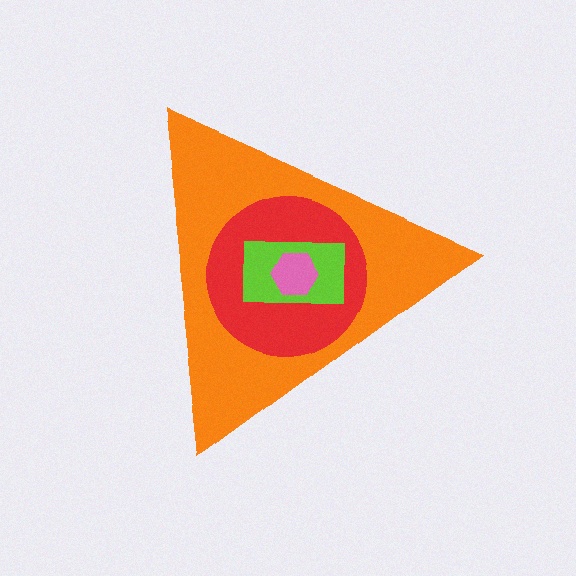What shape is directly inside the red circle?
The lime rectangle.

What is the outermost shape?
The orange triangle.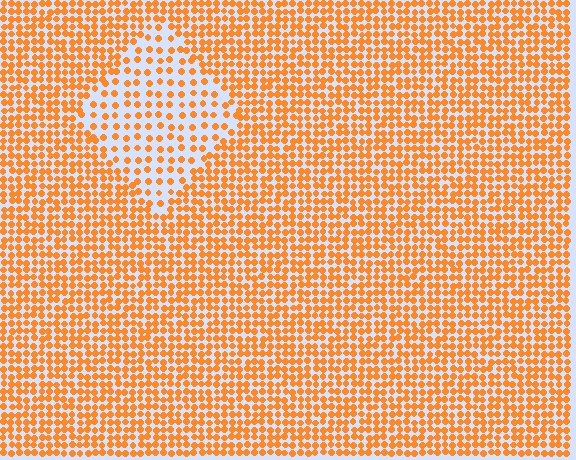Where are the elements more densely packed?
The elements are more densely packed outside the diamond boundary.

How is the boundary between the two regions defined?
The boundary is defined by a change in element density (approximately 2.1x ratio). All elements are the same color, size, and shape.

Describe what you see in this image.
The image contains small orange elements arranged at two different densities. A diamond-shaped region is visible where the elements are less densely packed than the surrounding area.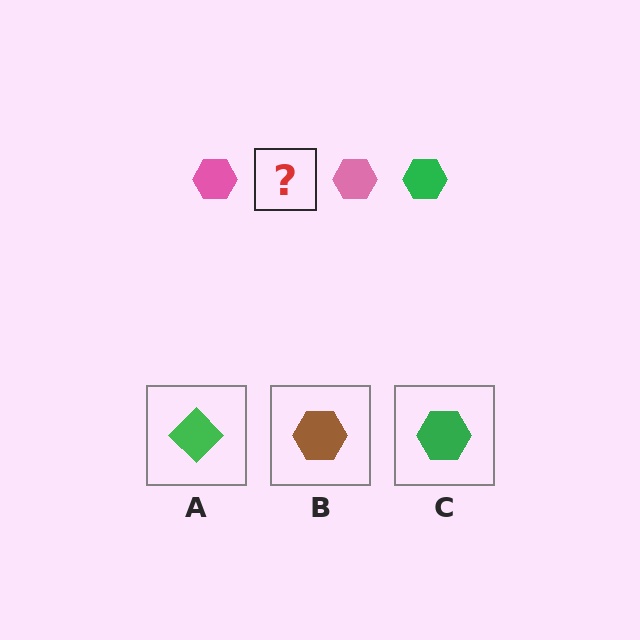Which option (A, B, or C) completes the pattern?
C.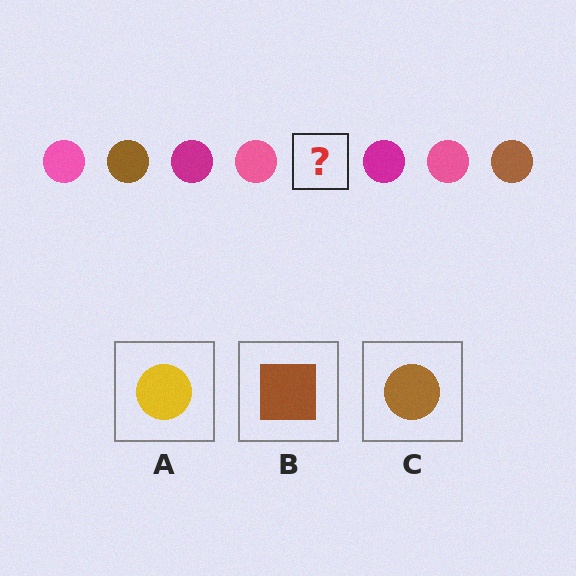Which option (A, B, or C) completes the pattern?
C.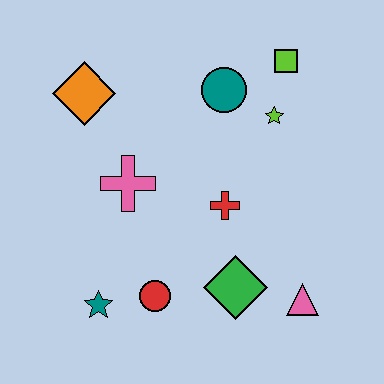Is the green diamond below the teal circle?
Yes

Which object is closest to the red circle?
The teal star is closest to the red circle.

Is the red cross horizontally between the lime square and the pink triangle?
No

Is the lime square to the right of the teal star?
Yes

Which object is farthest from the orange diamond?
The pink triangle is farthest from the orange diamond.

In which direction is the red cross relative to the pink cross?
The red cross is to the right of the pink cross.